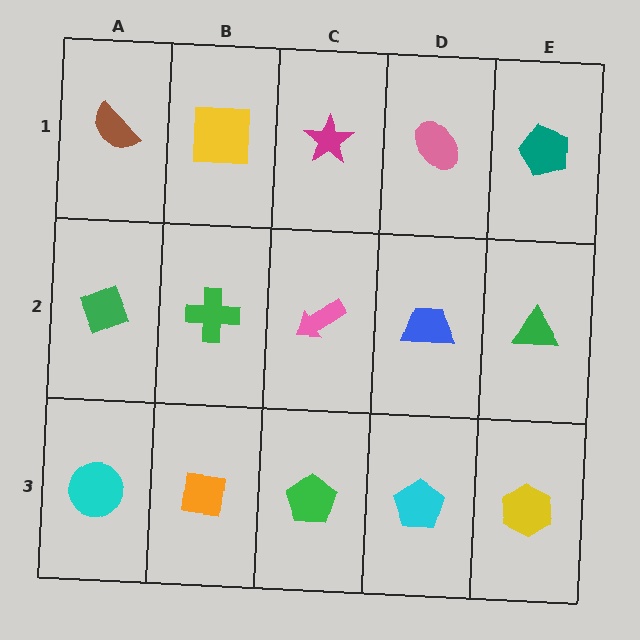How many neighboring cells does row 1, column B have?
3.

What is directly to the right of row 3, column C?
A cyan pentagon.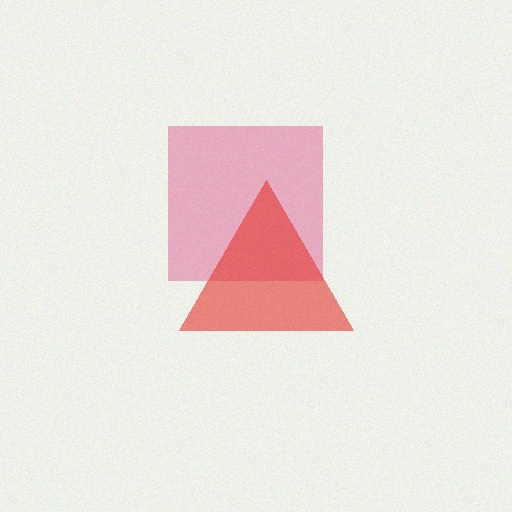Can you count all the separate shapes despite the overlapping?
Yes, there are 2 separate shapes.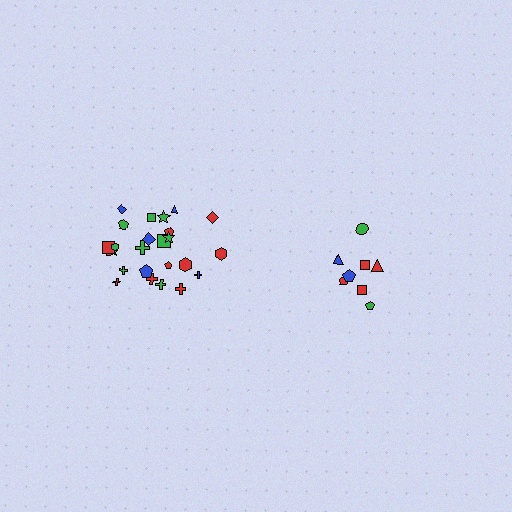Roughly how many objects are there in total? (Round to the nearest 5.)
Roughly 35 objects in total.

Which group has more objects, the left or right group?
The left group.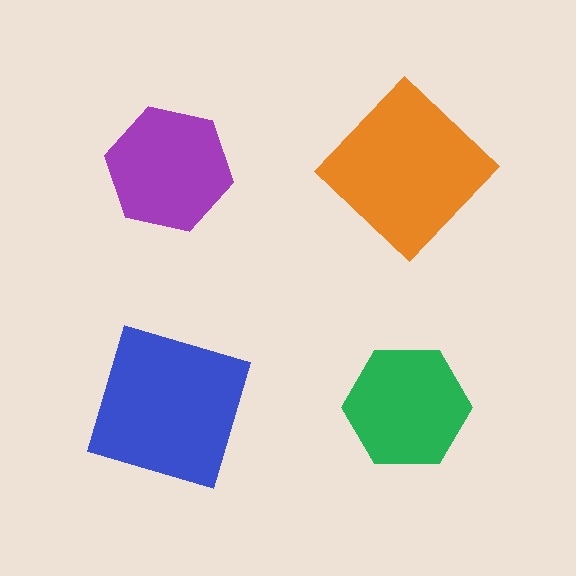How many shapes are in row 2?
2 shapes.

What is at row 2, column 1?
A blue square.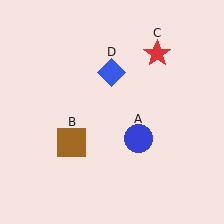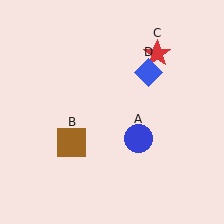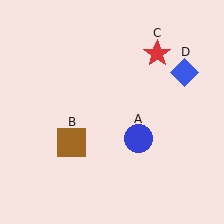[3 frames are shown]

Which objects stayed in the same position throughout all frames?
Blue circle (object A) and brown square (object B) and red star (object C) remained stationary.